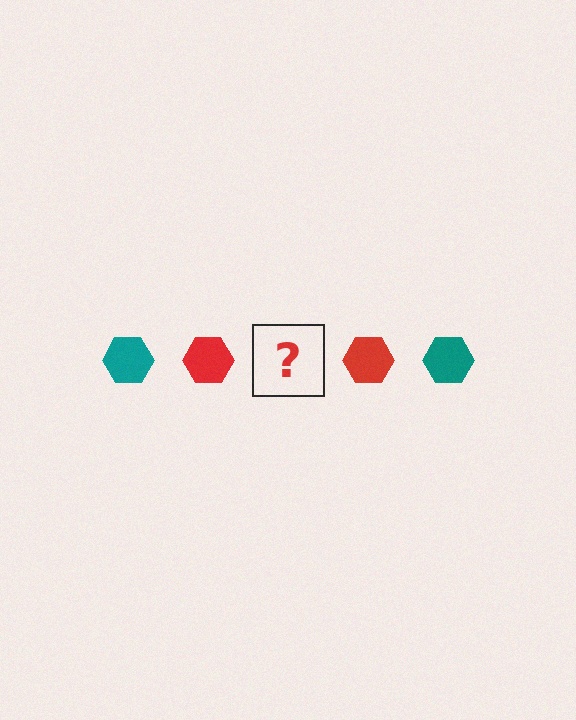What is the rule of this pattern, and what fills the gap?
The rule is that the pattern cycles through teal, red hexagons. The gap should be filled with a teal hexagon.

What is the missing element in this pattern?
The missing element is a teal hexagon.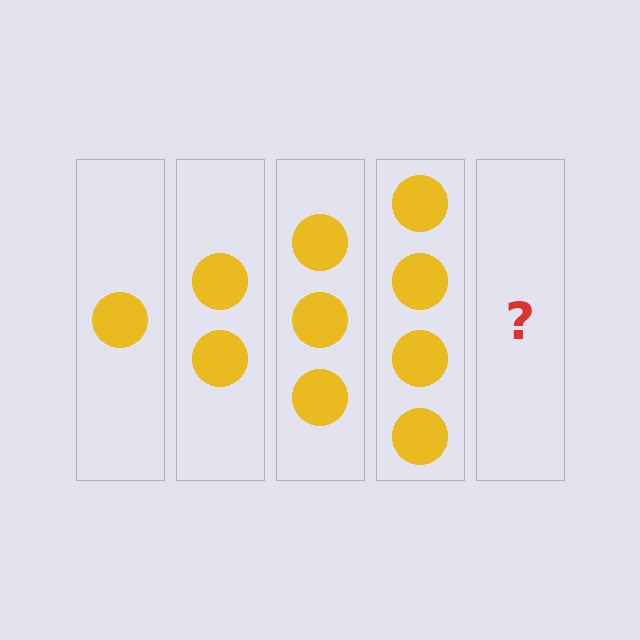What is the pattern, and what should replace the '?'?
The pattern is that each step adds one more circle. The '?' should be 5 circles.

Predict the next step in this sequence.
The next step is 5 circles.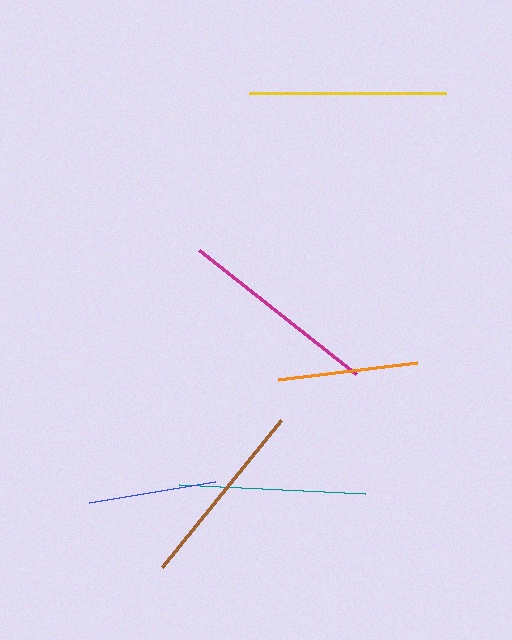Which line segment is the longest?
The magenta line is the longest at approximately 200 pixels.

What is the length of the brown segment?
The brown segment is approximately 189 pixels long.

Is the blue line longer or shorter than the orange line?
The orange line is longer than the blue line.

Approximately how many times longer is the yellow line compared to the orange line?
The yellow line is approximately 1.4 times the length of the orange line.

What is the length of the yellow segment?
The yellow segment is approximately 197 pixels long.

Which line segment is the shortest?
The blue line is the shortest at approximately 128 pixels.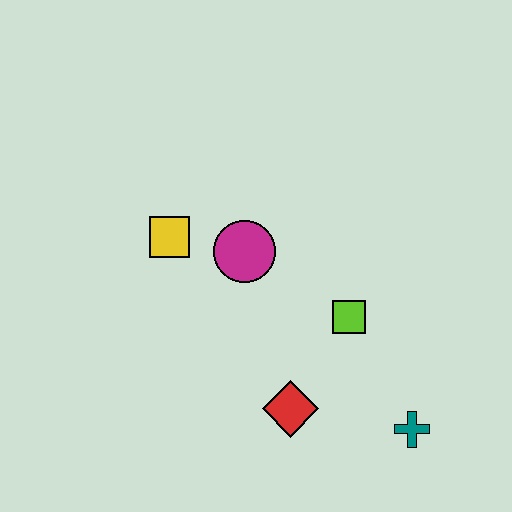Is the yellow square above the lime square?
Yes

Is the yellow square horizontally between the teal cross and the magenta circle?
No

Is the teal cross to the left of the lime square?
No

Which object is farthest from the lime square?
The yellow square is farthest from the lime square.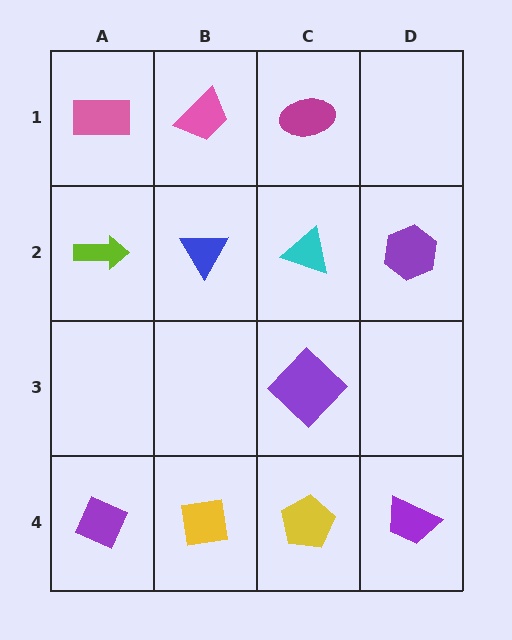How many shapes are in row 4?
4 shapes.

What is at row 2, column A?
A lime arrow.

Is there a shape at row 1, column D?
No, that cell is empty.